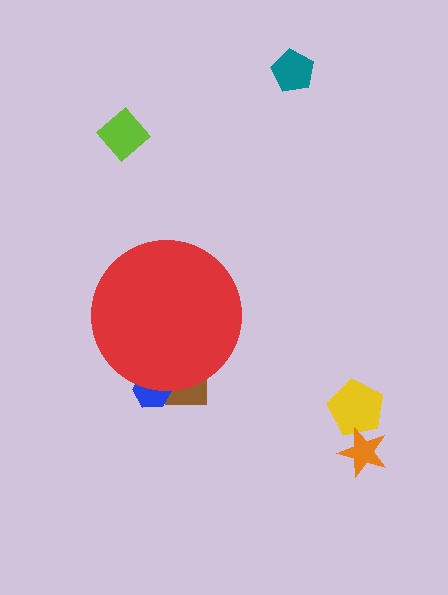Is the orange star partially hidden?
No, the orange star is fully visible.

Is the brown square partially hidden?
Yes, the brown square is partially hidden behind the red circle.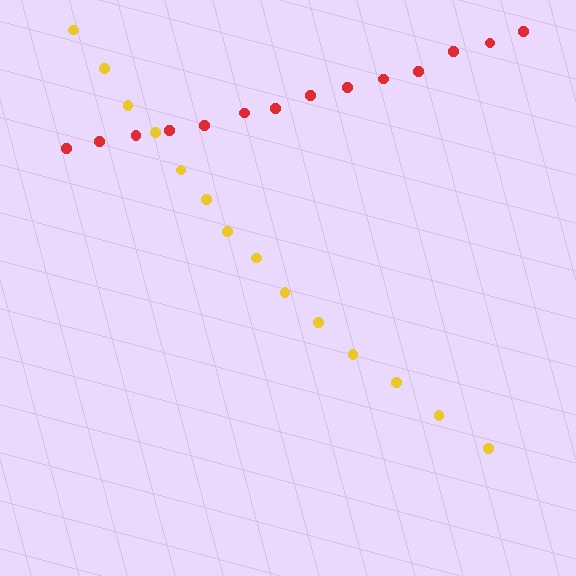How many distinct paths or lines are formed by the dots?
There are 2 distinct paths.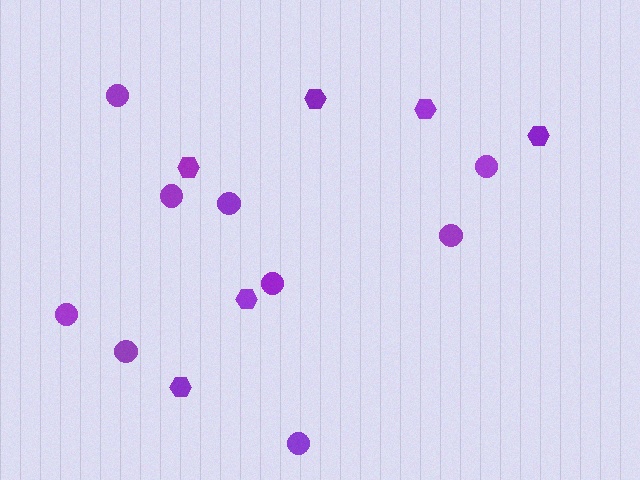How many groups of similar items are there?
There are 2 groups: one group of hexagons (6) and one group of circles (9).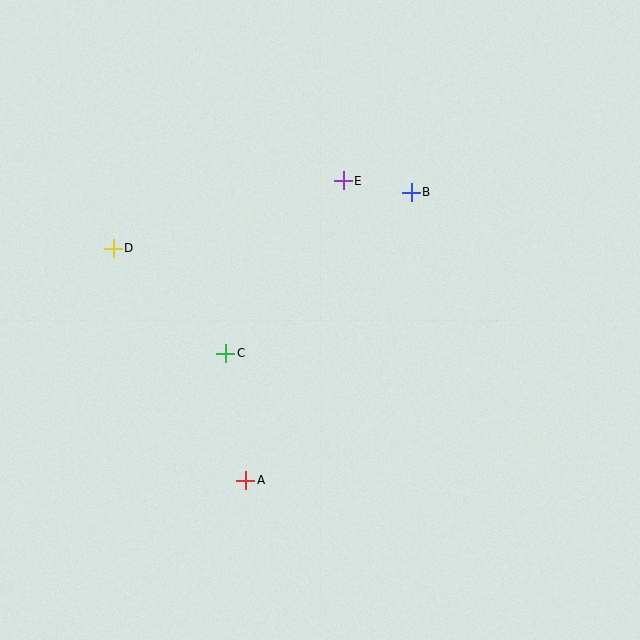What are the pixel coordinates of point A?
Point A is at (246, 480).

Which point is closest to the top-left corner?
Point D is closest to the top-left corner.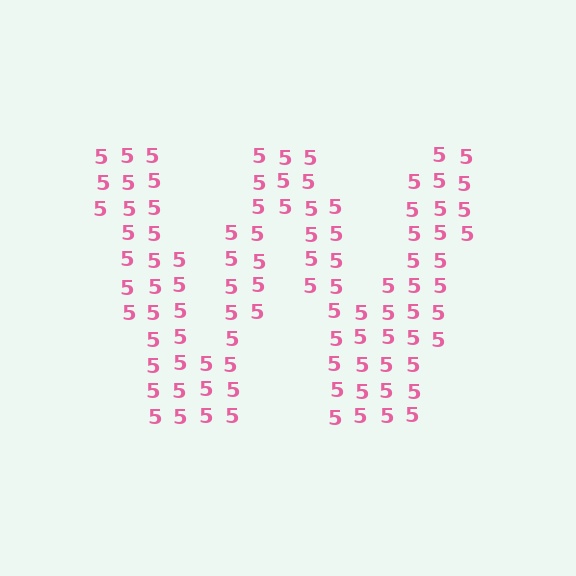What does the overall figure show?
The overall figure shows the letter W.